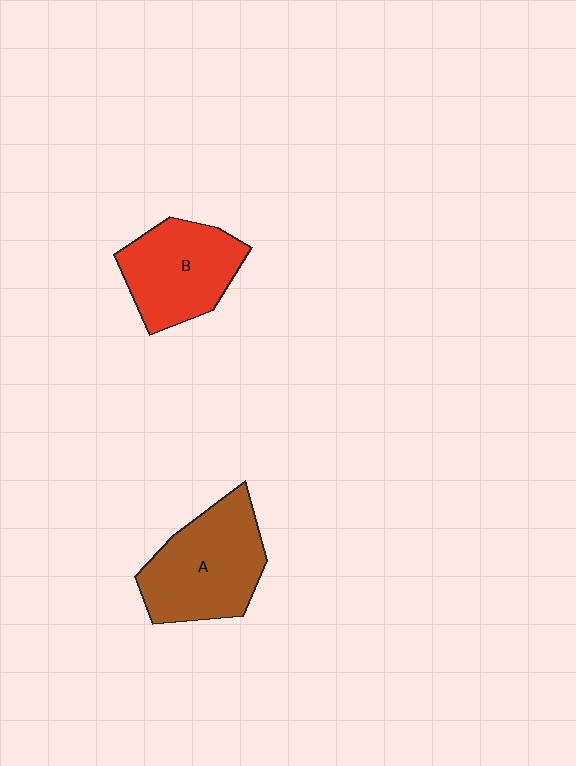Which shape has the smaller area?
Shape B (red).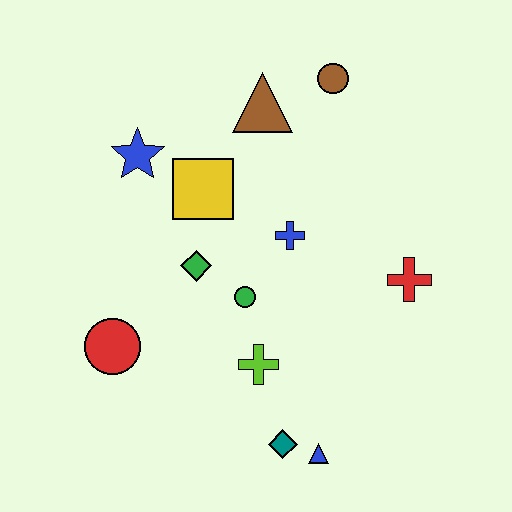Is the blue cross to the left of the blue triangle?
Yes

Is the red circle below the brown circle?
Yes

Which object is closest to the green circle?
The green diamond is closest to the green circle.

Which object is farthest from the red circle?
The brown circle is farthest from the red circle.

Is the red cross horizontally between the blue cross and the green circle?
No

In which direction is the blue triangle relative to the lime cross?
The blue triangle is below the lime cross.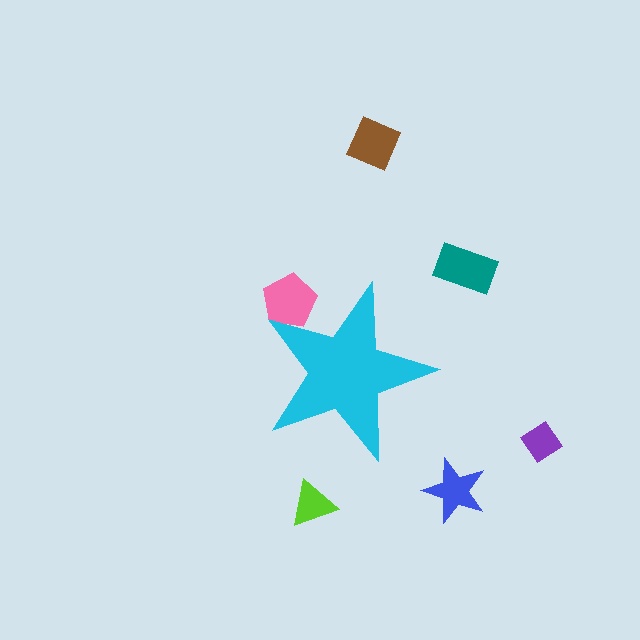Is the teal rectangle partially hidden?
No, the teal rectangle is fully visible.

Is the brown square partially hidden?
No, the brown square is fully visible.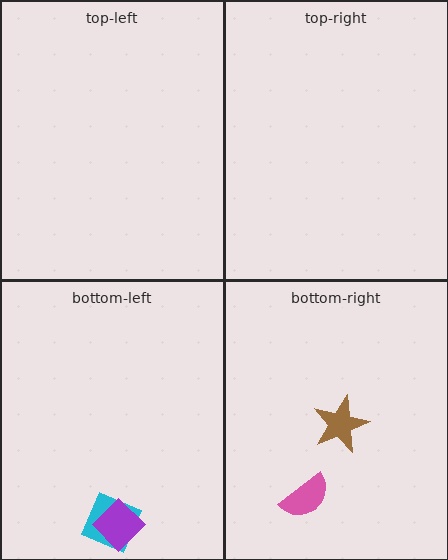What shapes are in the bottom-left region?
The cyan square, the purple diamond.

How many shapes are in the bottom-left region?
2.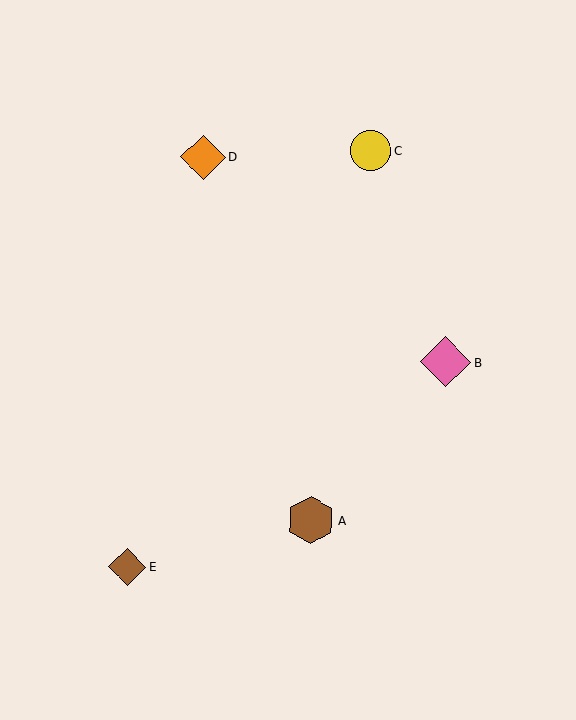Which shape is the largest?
The pink diamond (labeled B) is the largest.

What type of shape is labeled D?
Shape D is an orange diamond.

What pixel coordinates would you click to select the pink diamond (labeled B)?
Click at (446, 362) to select the pink diamond B.